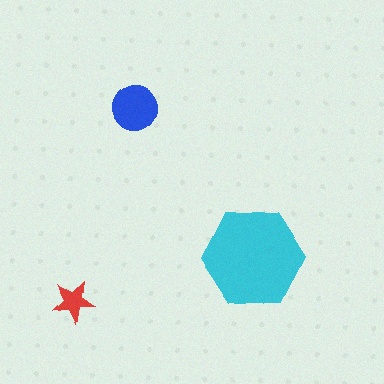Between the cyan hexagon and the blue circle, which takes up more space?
The cyan hexagon.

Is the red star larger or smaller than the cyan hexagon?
Smaller.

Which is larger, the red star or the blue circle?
The blue circle.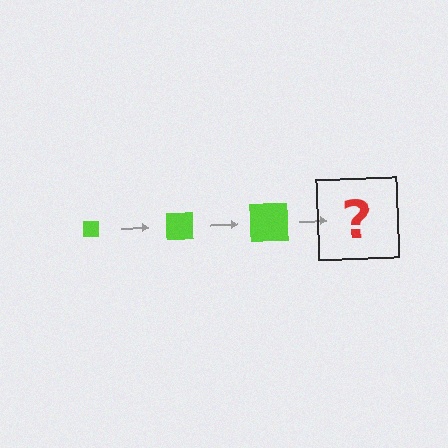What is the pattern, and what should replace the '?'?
The pattern is that the square gets progressively larger each step. The '?' should be a lime square, larger than the previous one.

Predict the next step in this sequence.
The next step is a lime square, larger than the previous one.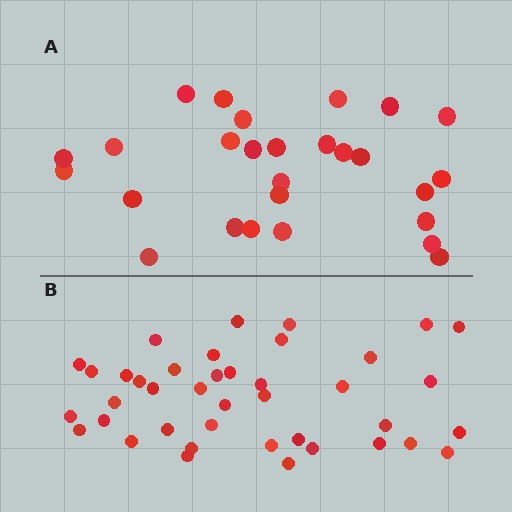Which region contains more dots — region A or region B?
Region B (the bottom region) has more dots.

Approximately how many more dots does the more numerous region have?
Region B has approximately 15 more dots than region A.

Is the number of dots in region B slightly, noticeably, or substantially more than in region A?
Region B has substantially more. The ratio is roughly 1.5 to 1.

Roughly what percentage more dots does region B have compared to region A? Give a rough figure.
About 50% more.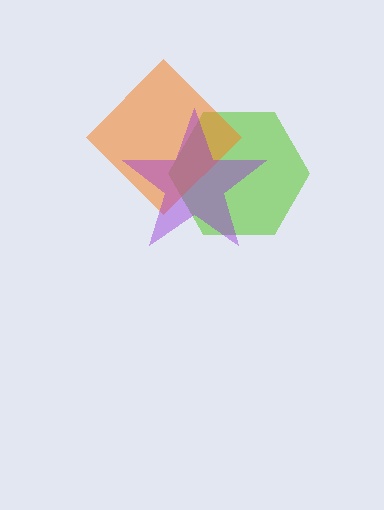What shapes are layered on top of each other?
The layered shapes are: a lime hexagon, an orange diamond, a purple star.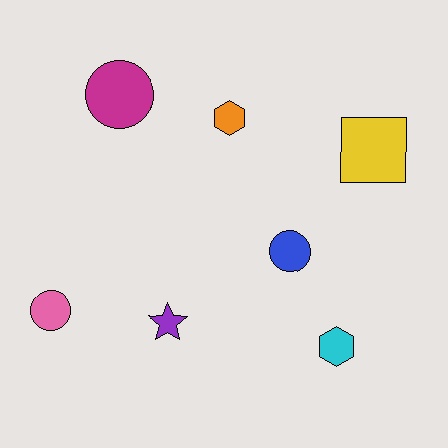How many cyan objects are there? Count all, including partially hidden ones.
There is 1 cyan object.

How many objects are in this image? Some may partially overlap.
There are 7 objects.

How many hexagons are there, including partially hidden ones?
There are 2 hexagons.